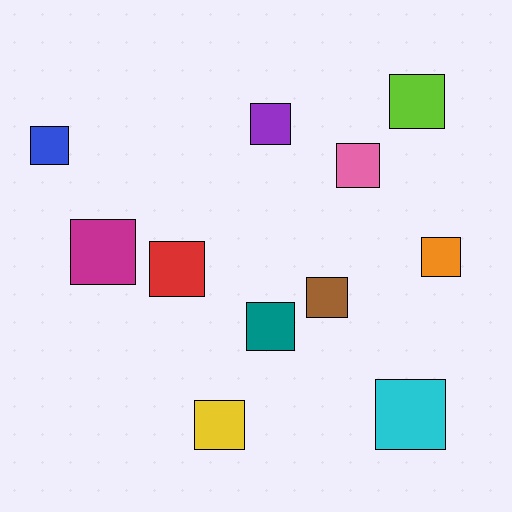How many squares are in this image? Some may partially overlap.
There are 11 squares.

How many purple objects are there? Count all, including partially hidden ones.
There is 1 purple object.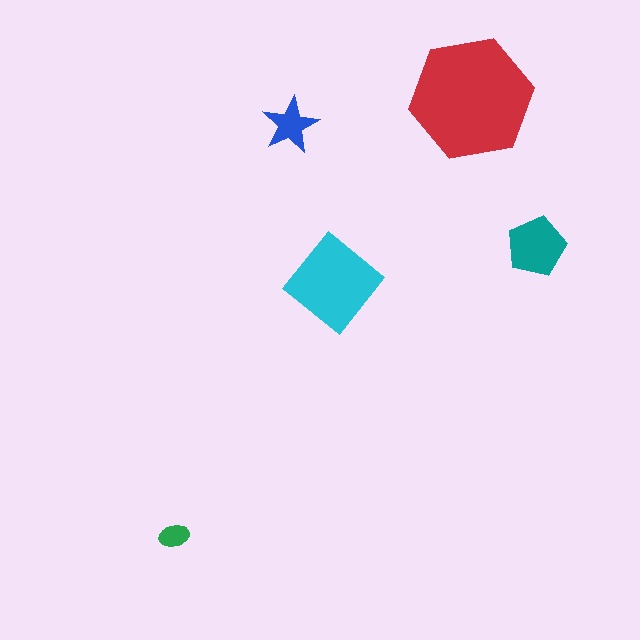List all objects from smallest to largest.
The green ellipse, the blue star, the teal pentagon, the cyan diamond, the red hexagon.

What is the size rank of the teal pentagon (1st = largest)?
3rd.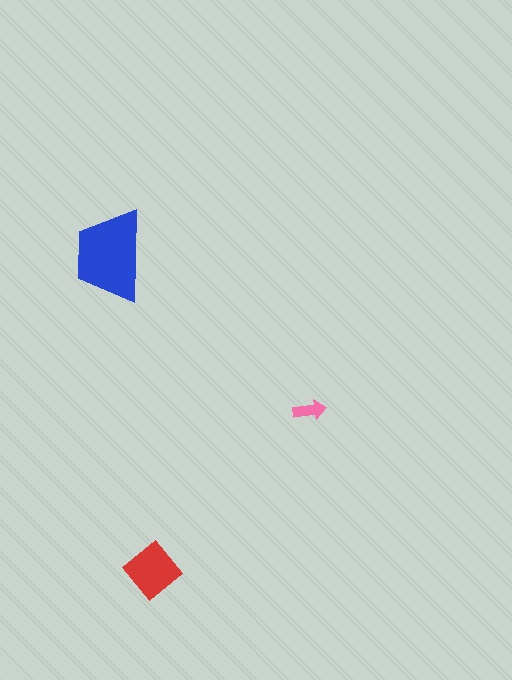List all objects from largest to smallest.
The blue trapezoid, the red diamond, the pink arrow.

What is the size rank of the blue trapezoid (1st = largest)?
1st.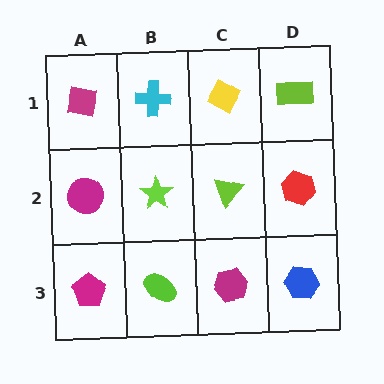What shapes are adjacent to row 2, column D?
A lime rectangle (row 1, column D), a blue hexagon (row 3, column D), a lime triangle (row 2, column C).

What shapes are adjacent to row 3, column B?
A lime star (row 2, column B), a magenta pentagon (row 3, column A), a magenta hexagon (row 3, column C).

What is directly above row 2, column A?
A magenta square.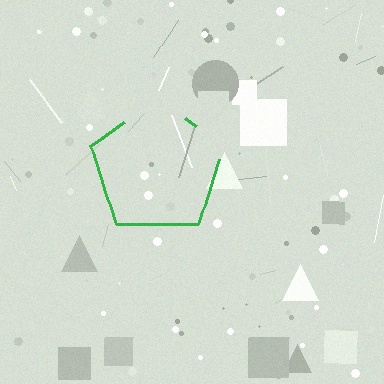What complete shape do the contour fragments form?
The contour fragments form a pentagon.